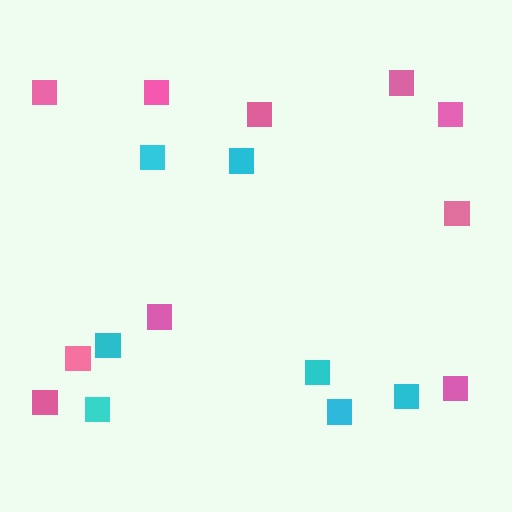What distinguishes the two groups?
There are 2 groups: one group of pink squares (10) and one group of cyan squares (7).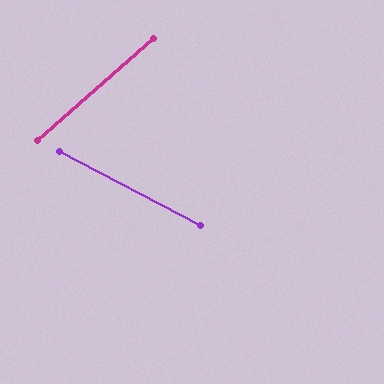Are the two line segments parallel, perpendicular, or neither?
Neither parallel nor perpendicular — they differ by about 69°.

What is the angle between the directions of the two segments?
Approximately 69 degrees.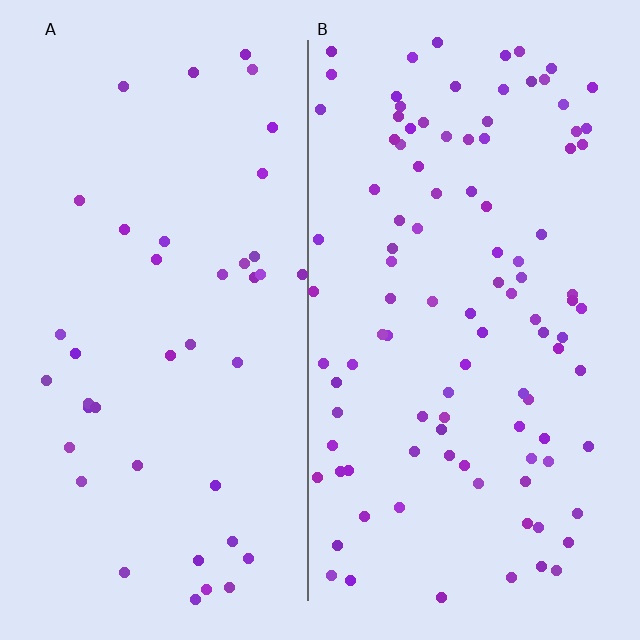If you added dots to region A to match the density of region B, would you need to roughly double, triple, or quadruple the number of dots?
Approximately double.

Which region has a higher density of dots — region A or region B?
B (the right).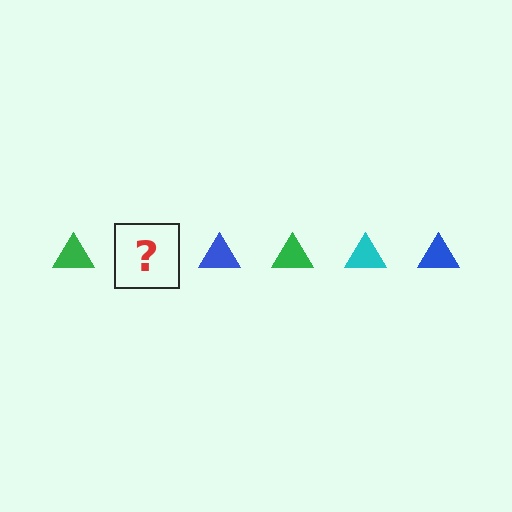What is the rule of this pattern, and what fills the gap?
The rule is that the pattern cycles through green, cyan, blue triangles. The gap should be filled with a cyan triangle.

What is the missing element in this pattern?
The missing element is a cyan triangle.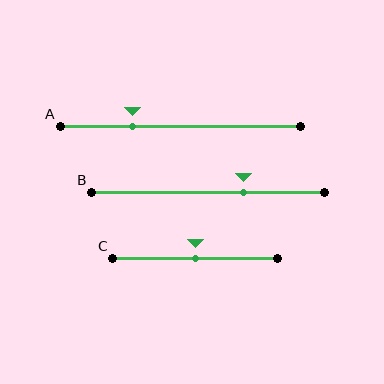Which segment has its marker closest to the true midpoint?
Segment C has its marker closest to the true midpoint.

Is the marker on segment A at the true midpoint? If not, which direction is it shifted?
No, the marker on segment A is shifted to the left by about 20% of the segment length.